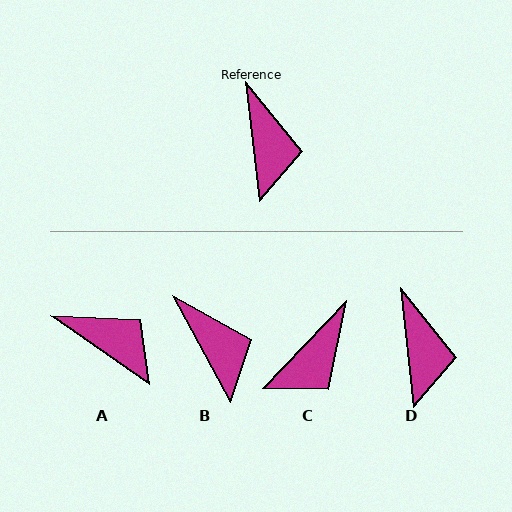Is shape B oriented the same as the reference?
No, it is off by about 22 degrees.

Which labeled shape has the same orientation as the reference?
D.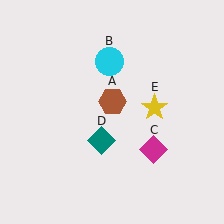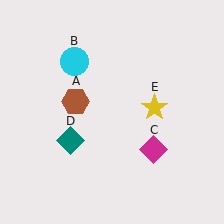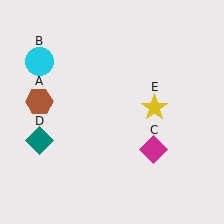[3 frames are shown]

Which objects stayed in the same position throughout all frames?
Magenta diamond (object C) and yellow star (object E) remained stationary.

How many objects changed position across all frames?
3 objects changed position: brown hexagon (object A), cyan circle (object B), teal diamond (object D).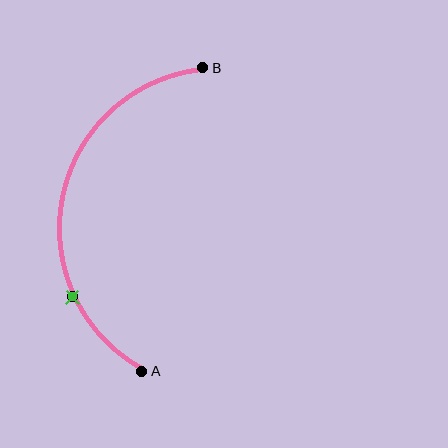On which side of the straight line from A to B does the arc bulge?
The arc bulges to the left of the straight line connecting A and B.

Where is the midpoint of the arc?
The arc midpoint is the point on the curve farthest from the straight line joining A and B. It sits to the left of that line.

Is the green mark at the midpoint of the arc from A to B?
No. The green mark lies on the arc but is closer to endpoint A. The arc midpoint would be at the point on the curve equidistant along the arc from both A and B.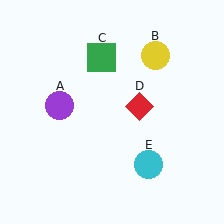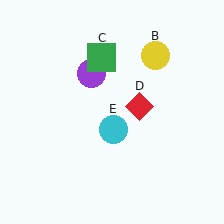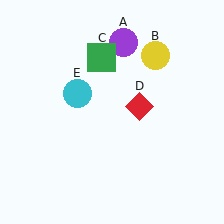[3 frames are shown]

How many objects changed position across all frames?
2 objects changed position: purple circle (object A), cyan circle (object E).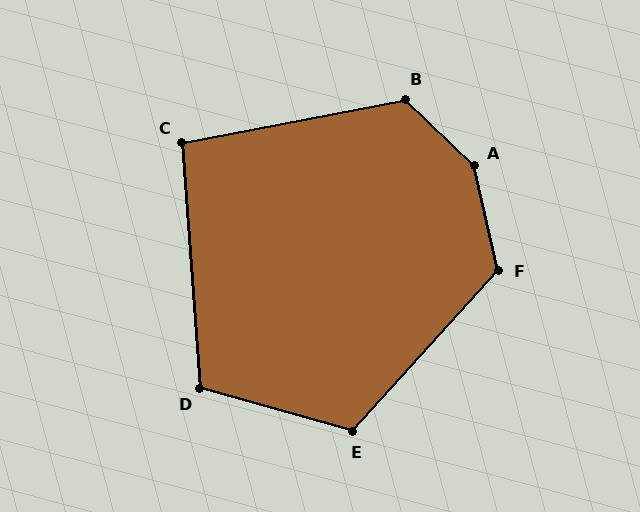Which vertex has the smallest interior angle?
C, at approximately 97 degrees.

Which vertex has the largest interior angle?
A, at approximately 147 degrees.